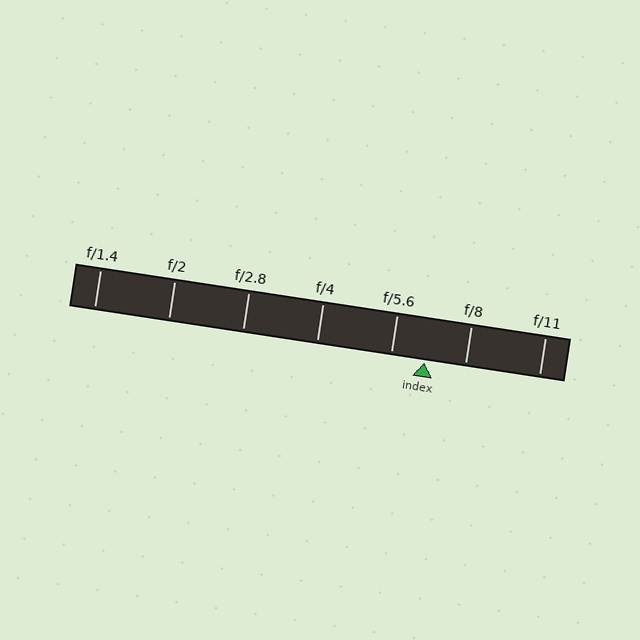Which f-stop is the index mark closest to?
The index mark is closest to f/5.6.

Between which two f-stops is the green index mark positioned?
The index mark is between f/5.6 and f/8.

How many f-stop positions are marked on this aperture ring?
There are 7 f-stop positions marked.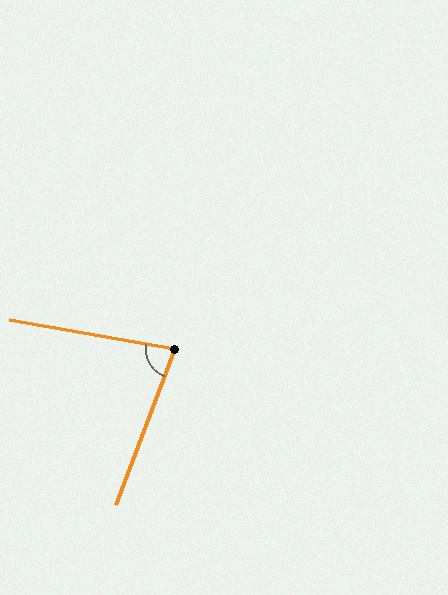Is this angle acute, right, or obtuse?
It is acute.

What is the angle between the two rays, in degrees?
Approximately 79 degrees.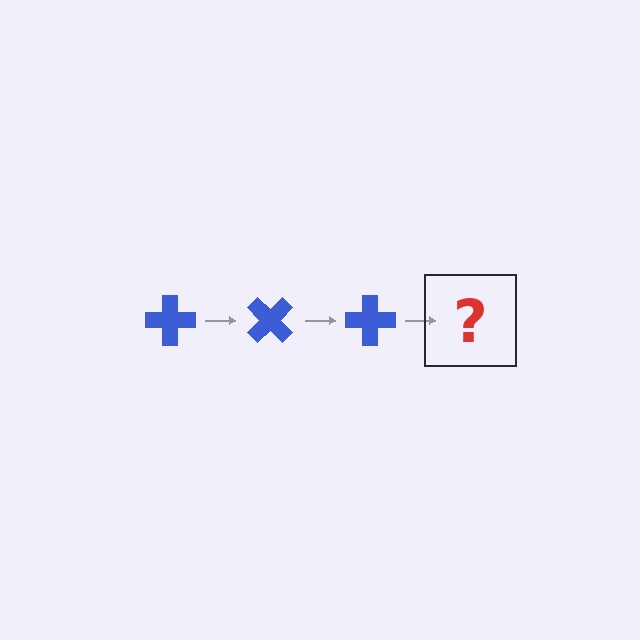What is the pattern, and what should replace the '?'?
The pattern is that the cross rotates 45 degrees each step. The '?' should be a blue cross rotated 135 degrees.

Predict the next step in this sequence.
The next step is a blue cross rotated 135 degrees.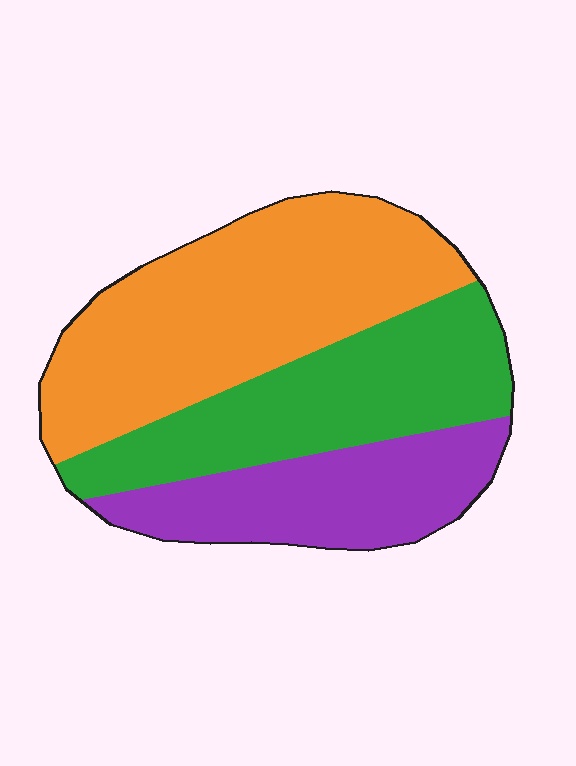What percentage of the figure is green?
Green takes up about one third (1/3) of the figure.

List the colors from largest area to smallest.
From largest to smallest: orange, green, purple.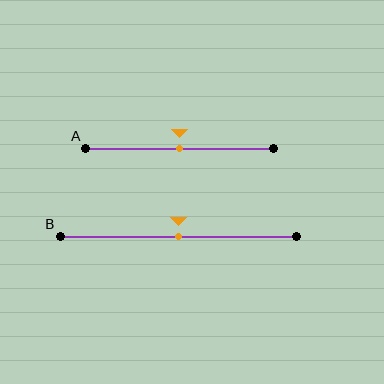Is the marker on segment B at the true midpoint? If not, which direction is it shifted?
Yes, the marker on segment B is at the true midpoint.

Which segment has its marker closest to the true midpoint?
Segment A has its marker closest to the true midpoint.